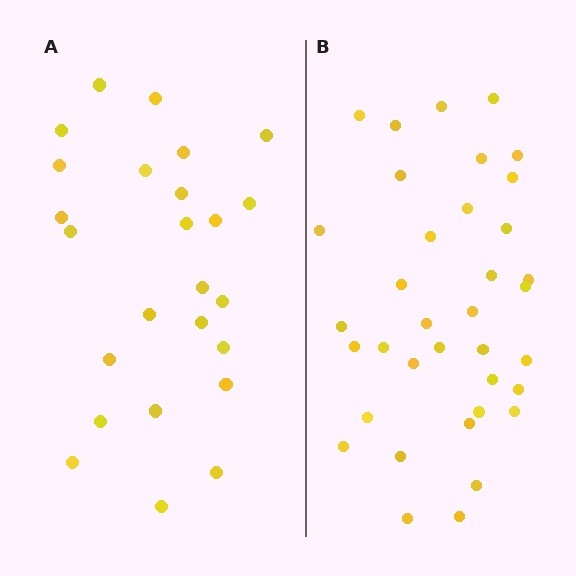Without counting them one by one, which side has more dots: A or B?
Region B (the right region) has more dots.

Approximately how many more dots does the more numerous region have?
Region B has roughly 12 or so more dots than region A.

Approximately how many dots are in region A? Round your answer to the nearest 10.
About 20 dots. (The exact count is 25, which rounds to 20.)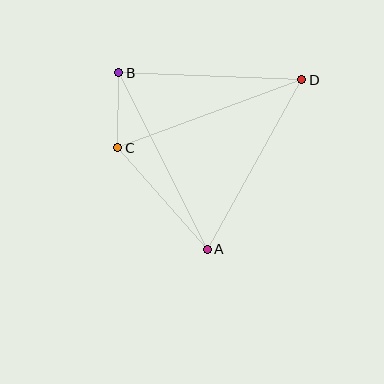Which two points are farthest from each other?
Points A and B are farthest from each other.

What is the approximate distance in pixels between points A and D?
The distance between A and D is approximately 194 pixels.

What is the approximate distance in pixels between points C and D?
The distance between C and D is approximately 196 pixels.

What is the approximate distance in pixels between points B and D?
The distance between B and D is approximately 183 pixels.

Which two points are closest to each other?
Points B and C are closest to each other.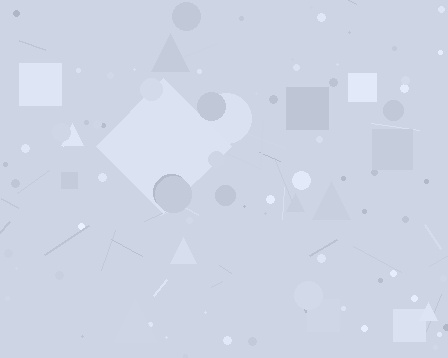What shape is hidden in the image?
A diamond is hidden in the image.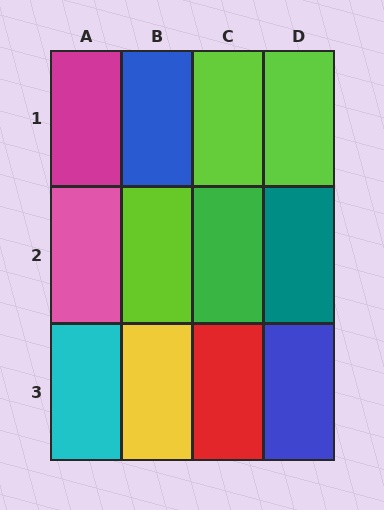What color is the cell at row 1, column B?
Blue.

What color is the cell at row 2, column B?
Lime.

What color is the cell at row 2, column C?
Green.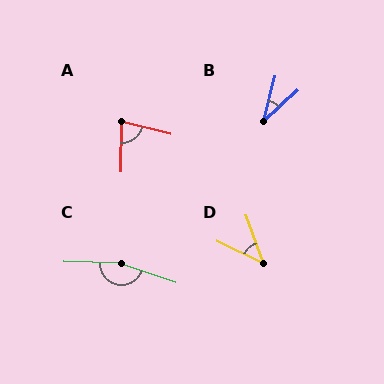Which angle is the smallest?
B, at approximately 32 degrees.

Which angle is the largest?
C, at approximately 163 degrees.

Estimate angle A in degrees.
Approximately 76 degrees.